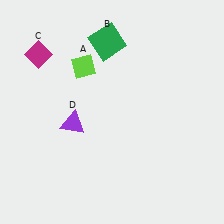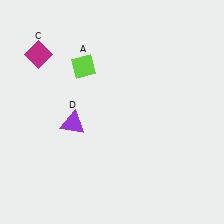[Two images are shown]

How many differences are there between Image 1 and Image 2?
There is 1 difference between the two images.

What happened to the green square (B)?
The green square (B) was removed in Image 2. It was in the top-left area of Image 1.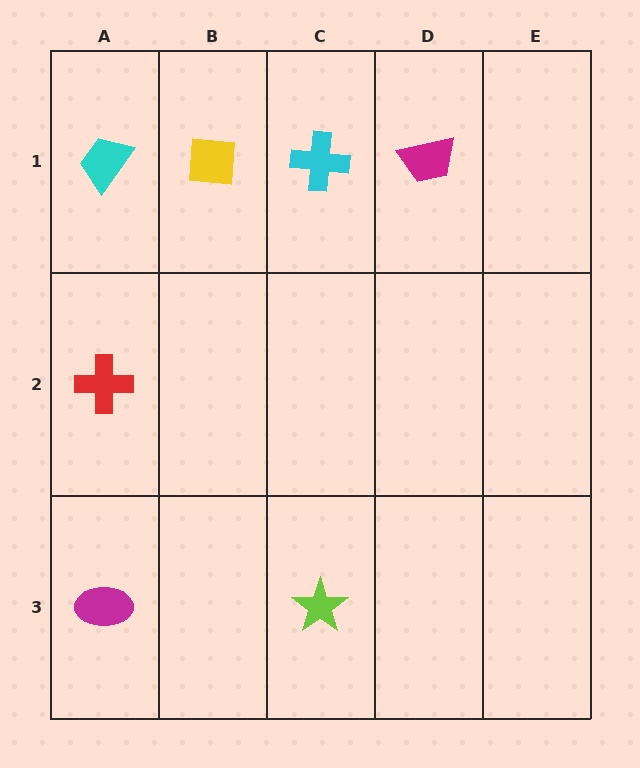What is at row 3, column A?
A magenta ellipse.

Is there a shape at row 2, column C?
No, that cell is empty.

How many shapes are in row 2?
1 shape.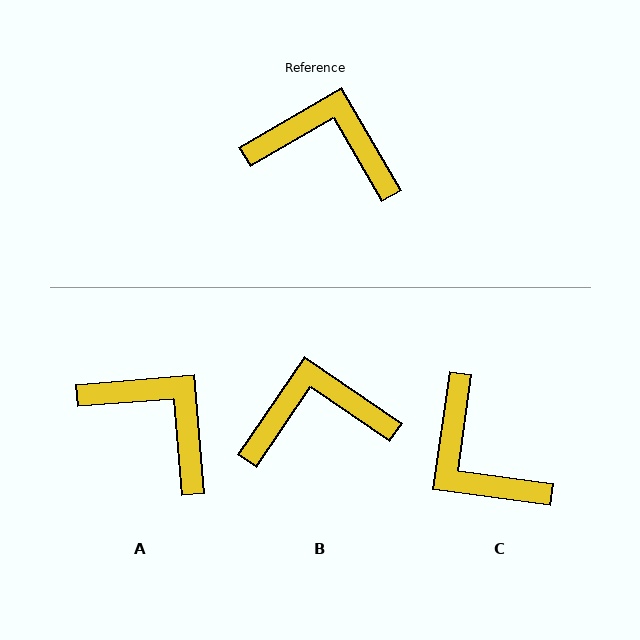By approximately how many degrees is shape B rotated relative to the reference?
Approximately 26 degrees counter-clockwise.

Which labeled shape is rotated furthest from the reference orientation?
C, about 142 degrees away.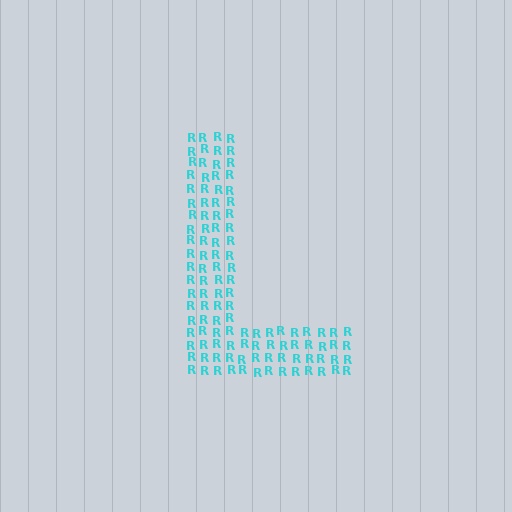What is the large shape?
The large shape is the letter L.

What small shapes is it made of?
It is made of small letter R's.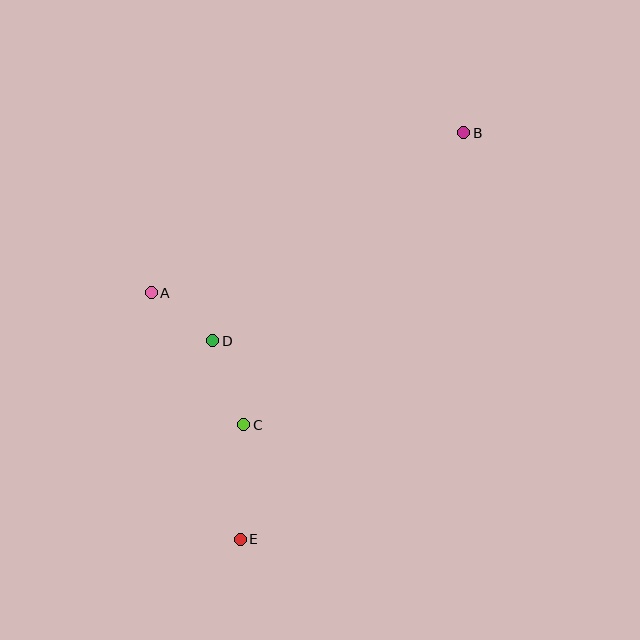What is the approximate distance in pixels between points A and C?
The distance between A and C is approximately 161 pixels.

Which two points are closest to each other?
Points A and D are closest to each other.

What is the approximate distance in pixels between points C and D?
The distance between C and D is approximately 90 pixels.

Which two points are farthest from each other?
Points B and E are farthest from each other.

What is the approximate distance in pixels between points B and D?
The distance between B and D is approximately 326 pixels.